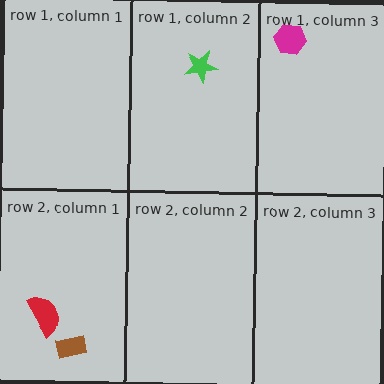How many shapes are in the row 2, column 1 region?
2.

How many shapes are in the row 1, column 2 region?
1.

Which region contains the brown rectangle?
The row 2, column 1 region.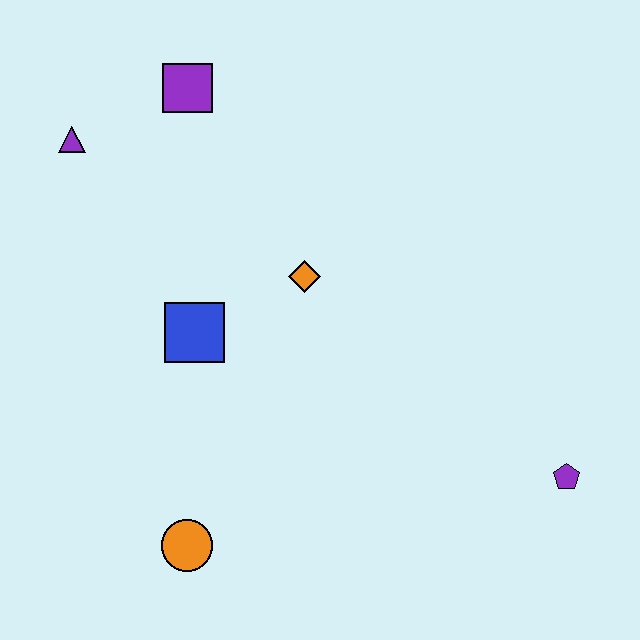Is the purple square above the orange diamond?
Yes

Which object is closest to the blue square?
The orange diamond is closest to the blue square.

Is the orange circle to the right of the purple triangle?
Yes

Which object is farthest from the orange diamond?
The purple pentagon is farthest from the orange diamond.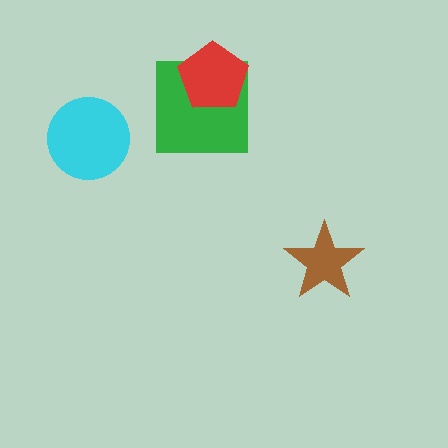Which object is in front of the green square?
The red pentagon is in front of the green square.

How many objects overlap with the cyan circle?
0 objects overlap with the cyan circle.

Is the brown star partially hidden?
No, no other shape covers it.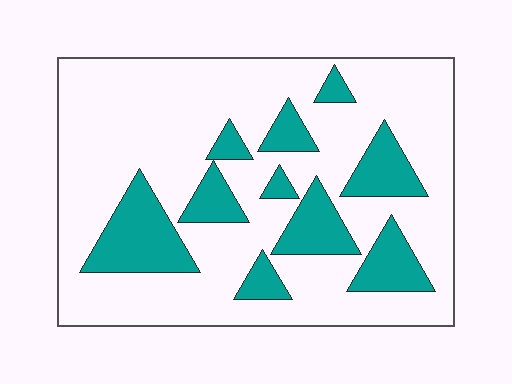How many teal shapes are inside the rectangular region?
10.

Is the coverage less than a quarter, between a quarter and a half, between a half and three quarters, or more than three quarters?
Less than a quarter.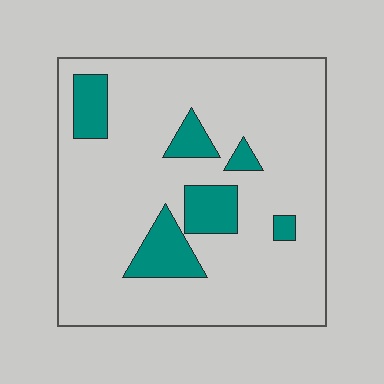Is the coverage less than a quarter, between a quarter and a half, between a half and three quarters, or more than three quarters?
Less than a quarter.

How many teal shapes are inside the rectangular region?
6.